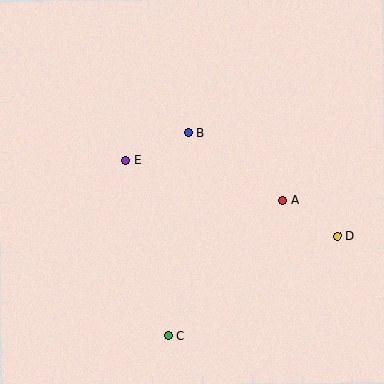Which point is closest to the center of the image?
Point B at (189, 133) is closest to the center.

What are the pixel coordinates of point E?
Point E is at (125, 160).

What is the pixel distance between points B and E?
The distance between B and E is 69 pixels.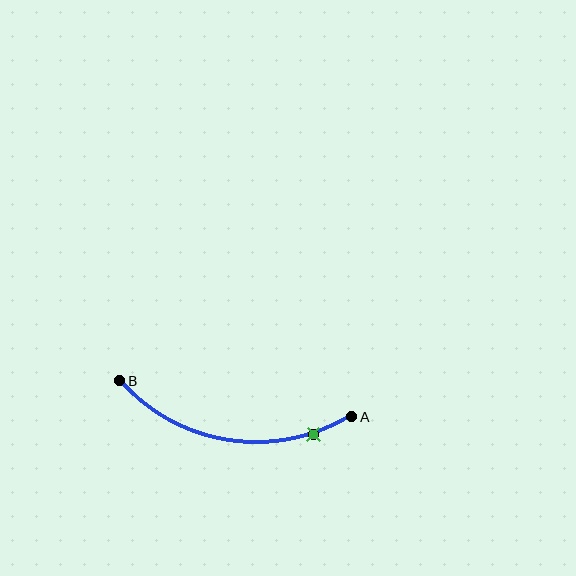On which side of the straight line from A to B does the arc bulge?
The arc bulges below the straight line connecting A and B.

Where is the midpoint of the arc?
The arc midpoint is the point on the curve farthest from the straight line joining A and B. It sits below that line.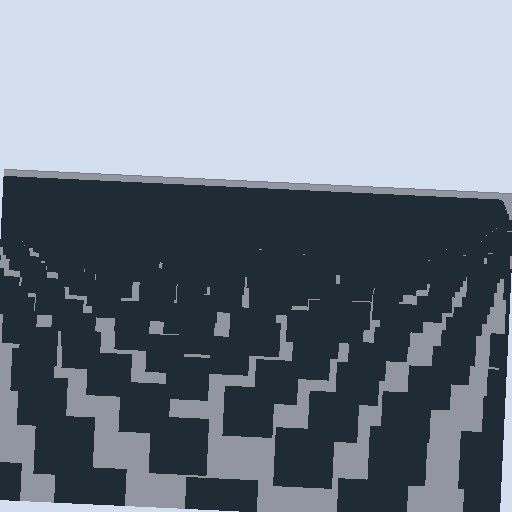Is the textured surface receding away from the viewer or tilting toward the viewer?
The surface is receding away from the viewer. Texture elements get smaller and denser toward the top.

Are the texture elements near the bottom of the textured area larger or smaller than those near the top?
Larger. Near the bottom, elements are closer to the viewer and appear at a bigger on-screen size.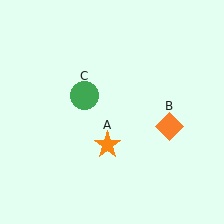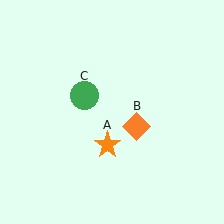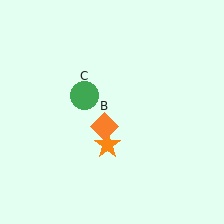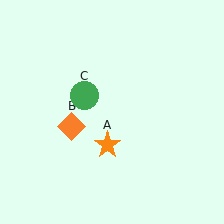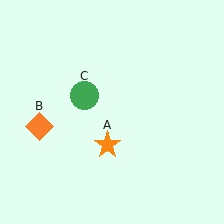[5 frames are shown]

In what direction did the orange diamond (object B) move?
The orange diamond (object B) moved left.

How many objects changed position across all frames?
1 object changed position: orange diamond (object B).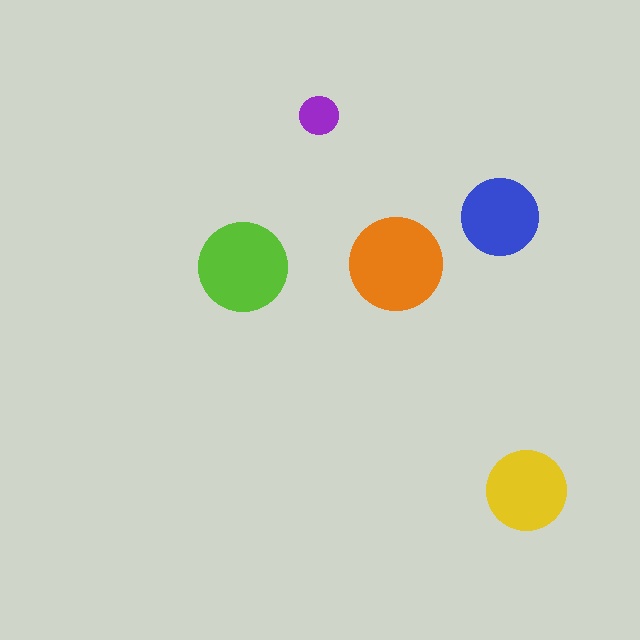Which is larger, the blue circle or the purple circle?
The blue one.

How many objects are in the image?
There are 5 objects in the image.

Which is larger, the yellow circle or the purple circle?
The yellow one.